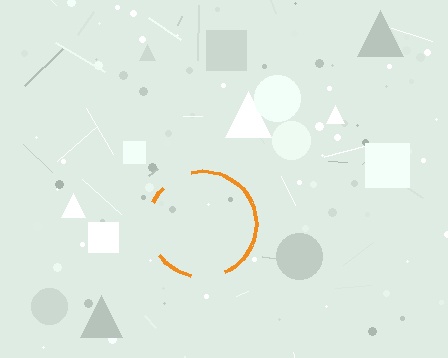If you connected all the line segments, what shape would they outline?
They would outline a circle.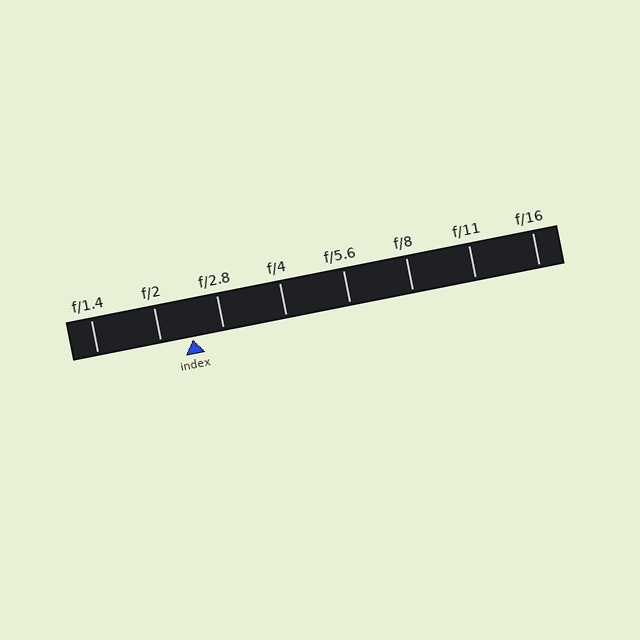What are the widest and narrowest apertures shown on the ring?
The widest aperture shown is f/1.4 and the narrowest is f/16.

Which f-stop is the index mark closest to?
The index mark is closest to f/2.8.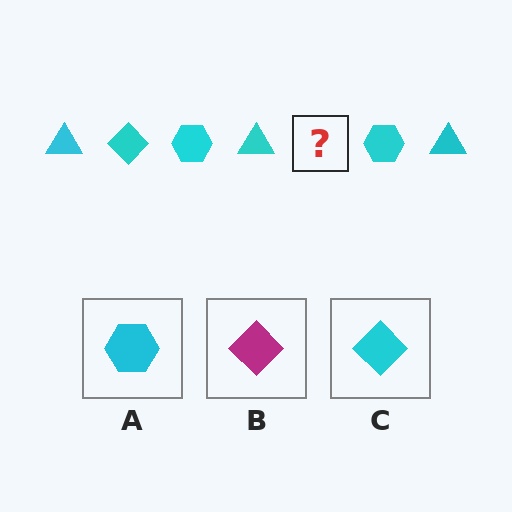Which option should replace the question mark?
Option C.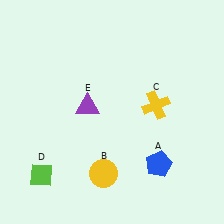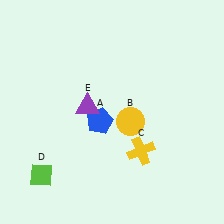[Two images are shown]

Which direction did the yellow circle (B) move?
The yellow circle (B) moved up.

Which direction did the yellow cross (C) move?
The yellow cross (C) moved down.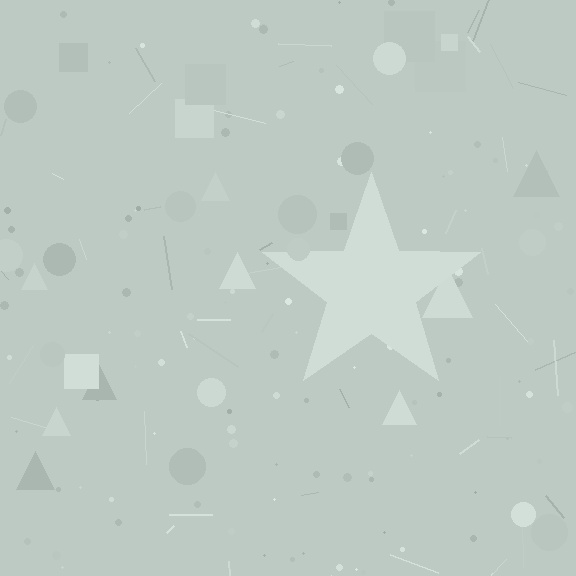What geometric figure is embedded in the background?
A star is embedded in the background.